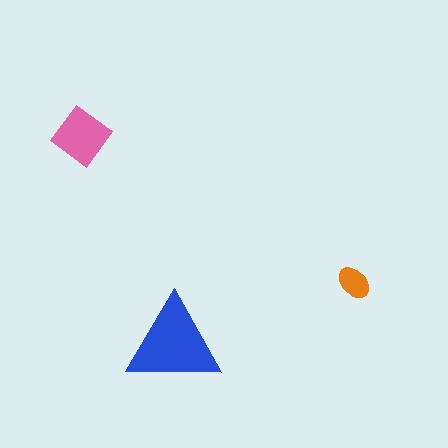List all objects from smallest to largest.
The orange ellipse, the pink diamond, the blue triangle.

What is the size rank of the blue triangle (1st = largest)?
1st.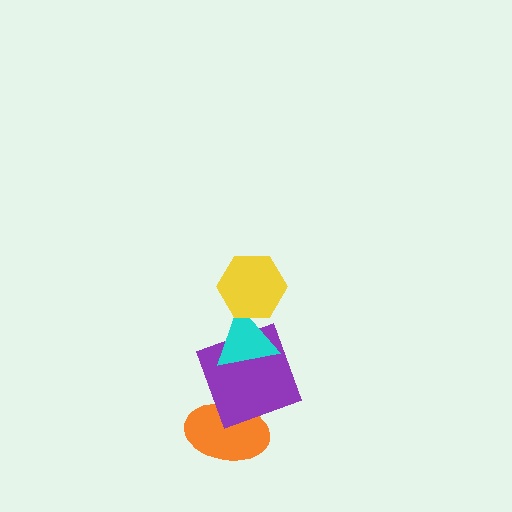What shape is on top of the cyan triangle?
The yellow hexagon is on top of the cyan triangle.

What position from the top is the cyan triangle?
The cyan triangle is 2nd from the top.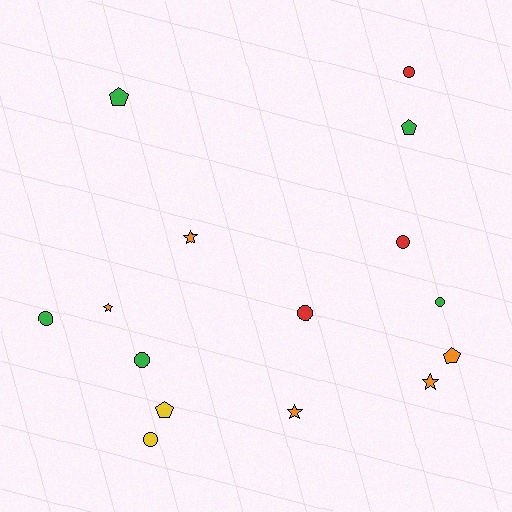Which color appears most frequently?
Green, with 5 objects.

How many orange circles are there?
There are no orange circles.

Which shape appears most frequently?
Circle, with 7 objects.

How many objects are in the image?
There are 15 objects.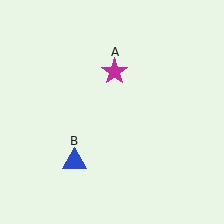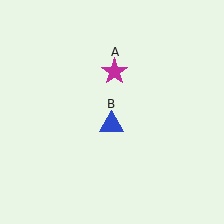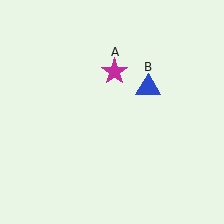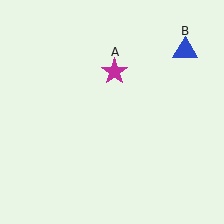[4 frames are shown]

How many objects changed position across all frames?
1 object changed position: blue triangle (object B).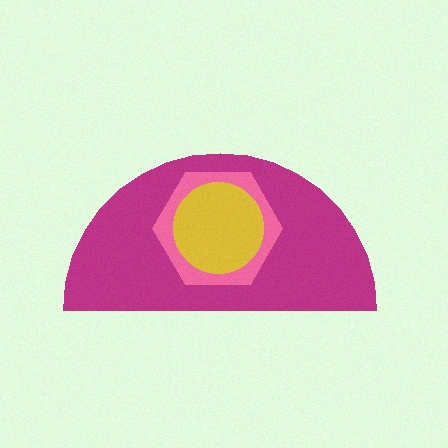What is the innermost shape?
The yellow circle.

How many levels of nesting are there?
3.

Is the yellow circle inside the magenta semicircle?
Yes.